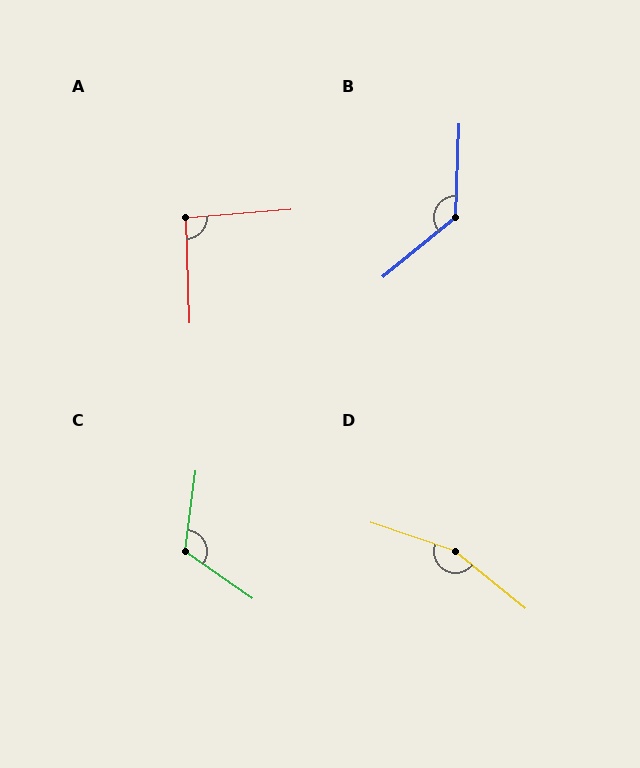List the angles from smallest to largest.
A (92°), C (117°), B (132°), D (160°).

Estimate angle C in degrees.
Approximately 117 degrees.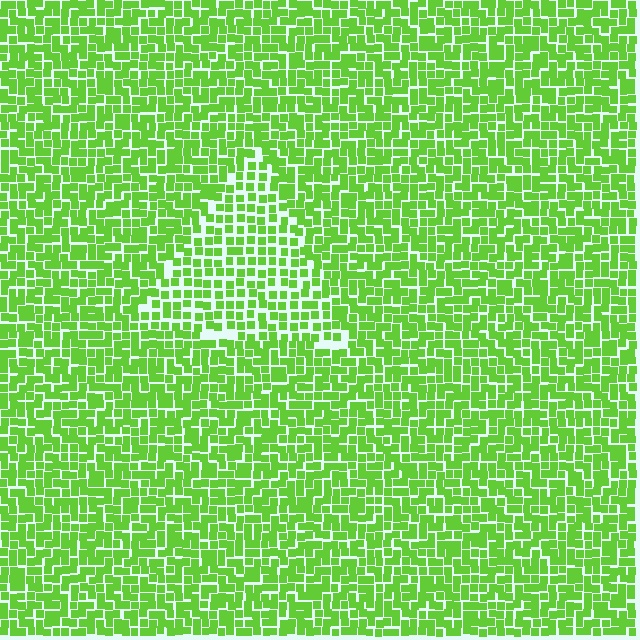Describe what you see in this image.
The image contains small lime elements arranged at two different densities. A triangle-shaped region is visible where the elements are less densely packed than the surrounding area.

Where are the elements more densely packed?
The elements are more densely packed outside the triangle boundary.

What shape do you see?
I see a triangle.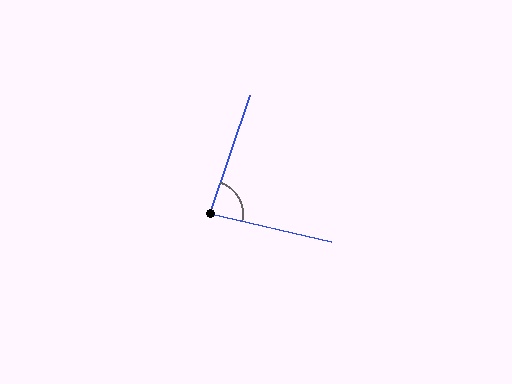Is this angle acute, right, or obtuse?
It is acute.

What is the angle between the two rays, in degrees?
Approximately 84 degrees.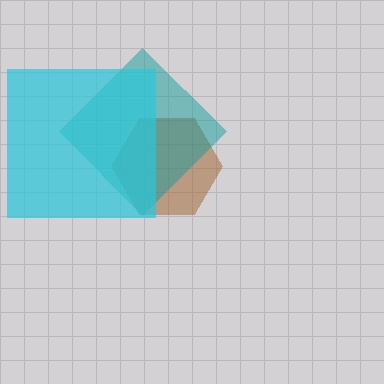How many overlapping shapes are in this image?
There are 3 overlapping shapes in the image.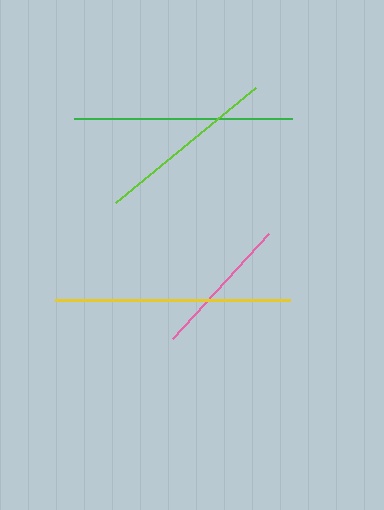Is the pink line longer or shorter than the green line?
The green line is longer than the pink line.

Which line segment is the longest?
The yellow line is the longest at approximately 235 pixels.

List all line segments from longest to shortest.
From longest to shortest: yellow, green, lime, pink.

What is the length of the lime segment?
The lime segment is approximately 181 pixels long.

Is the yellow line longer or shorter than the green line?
The yellow line is longer than the green line.